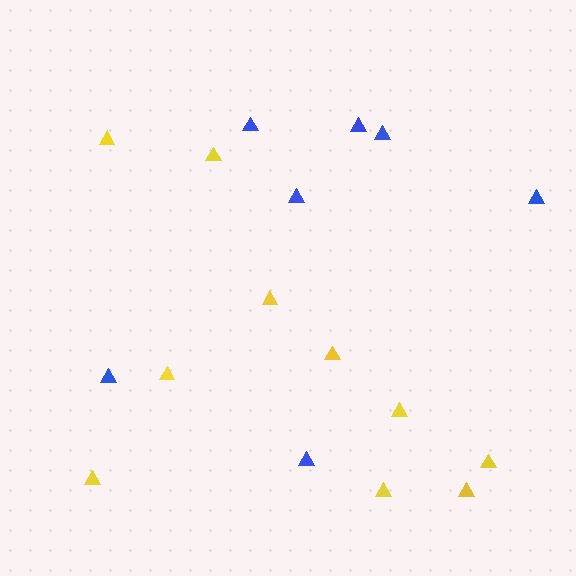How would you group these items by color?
There are 2 groups: one group of blue triangles (7) and one group of yellow triangles (10).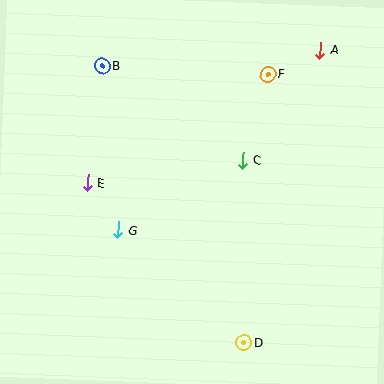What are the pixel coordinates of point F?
Point F is at (268, 74).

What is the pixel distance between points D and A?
The distance between D and A is 302 pixels.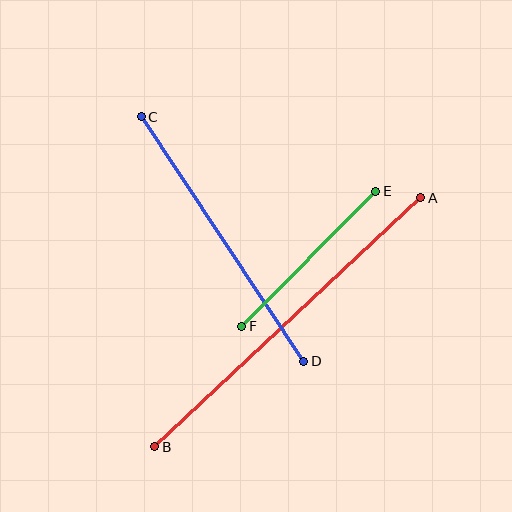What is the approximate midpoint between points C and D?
The midpoint is at approximately (222, 239) pixels.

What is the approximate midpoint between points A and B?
The midpoint is at approximately (288, 322) pixels.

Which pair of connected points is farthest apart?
Points A and B are farthest apart.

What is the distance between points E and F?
The distance is approximately 190 pixels.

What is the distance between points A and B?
The distance is approximately 365 pixels.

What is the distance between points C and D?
The distance is approximately 294 pixels.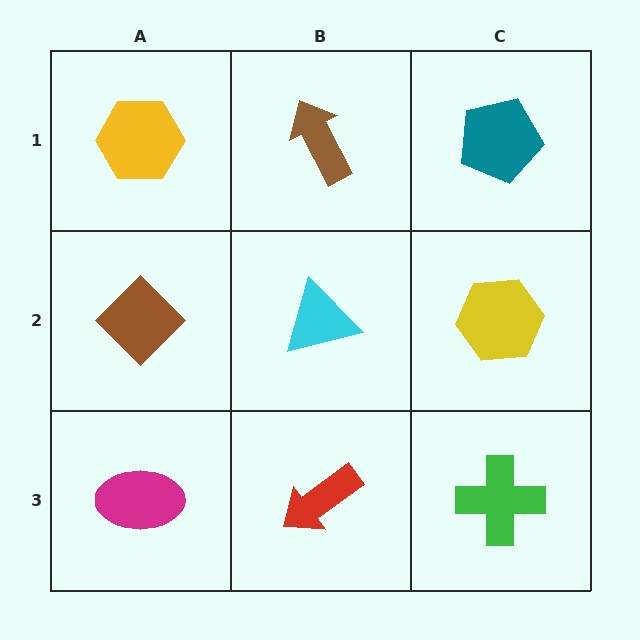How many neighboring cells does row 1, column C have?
2.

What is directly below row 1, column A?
A brown diamond.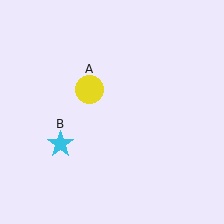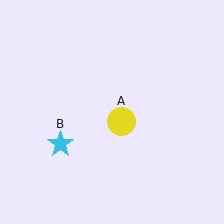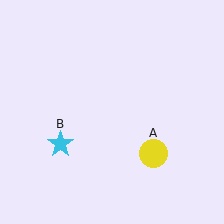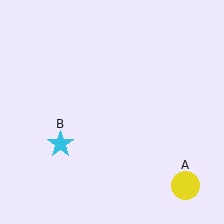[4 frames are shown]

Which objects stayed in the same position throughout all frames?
Cyan star (object B) remained stationary.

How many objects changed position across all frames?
1 object changed position: yellow circle (object A).